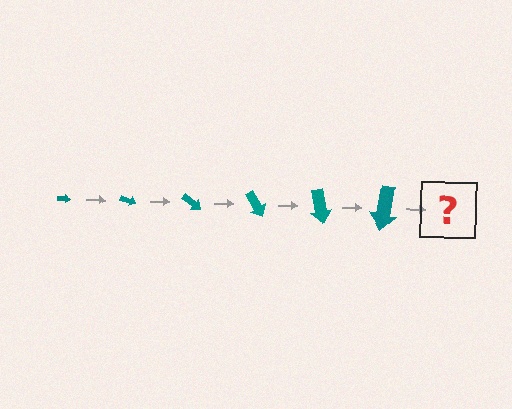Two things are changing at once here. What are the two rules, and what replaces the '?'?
The two rules are that the arrow grows larger each step and it rotates 20 degrees each step. The '?' should be an arrow, larger than the previous one and rotated 120 degrees from the start.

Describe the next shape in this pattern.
It should be an arrow, larger than the previous one and rotated 120 degrees from the start.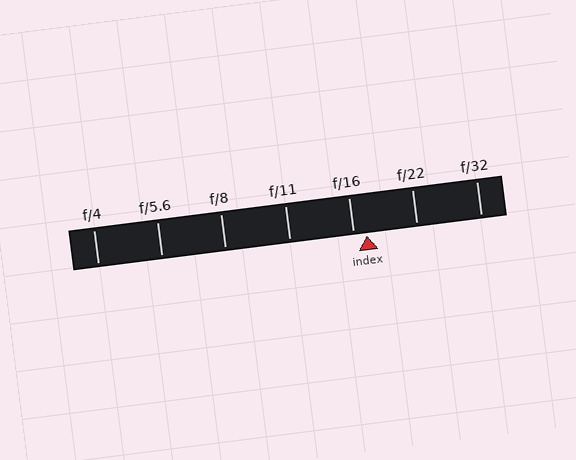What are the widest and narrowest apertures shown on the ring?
The widest aperture shown is f/4 and the narrowest is f/32.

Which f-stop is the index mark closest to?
The index mark is closest to f/16.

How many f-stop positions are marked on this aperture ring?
There are 7 f-stop positions marked.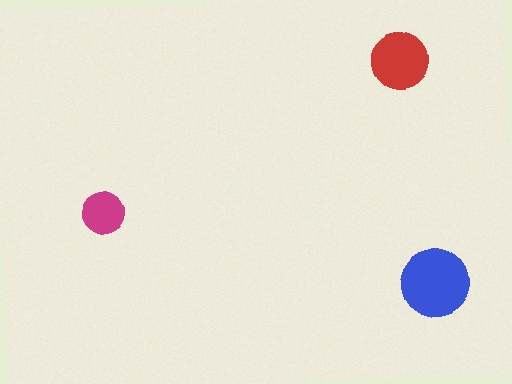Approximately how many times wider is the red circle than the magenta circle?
About 1.5 times wider.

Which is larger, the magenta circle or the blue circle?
The blue one.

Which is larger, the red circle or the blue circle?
The blue one.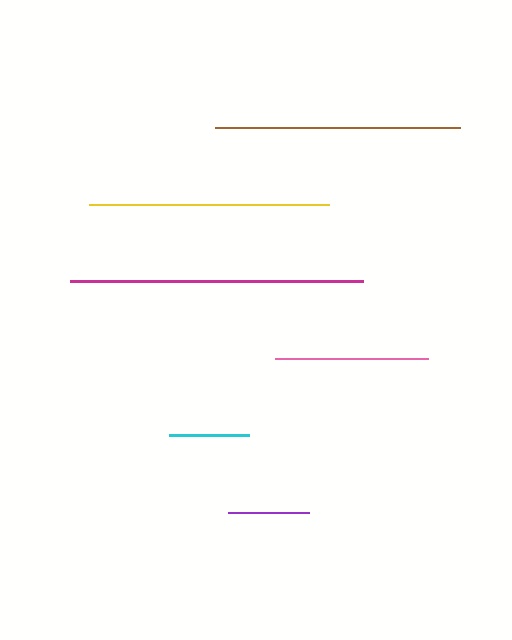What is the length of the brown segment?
The brown segment is approximately 245 pixels long.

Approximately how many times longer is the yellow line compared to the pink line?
The yellow line is approximately 1.6 times the length of the pink line.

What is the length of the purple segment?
The purple segment is approximately 81 pixels long.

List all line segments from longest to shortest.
From longest to shortest: magenta, brown, yellow, pink, purple, cyan.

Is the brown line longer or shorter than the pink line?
The brown line is longer than the pink line.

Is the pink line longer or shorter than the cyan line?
The pink line is longer than the cyan line.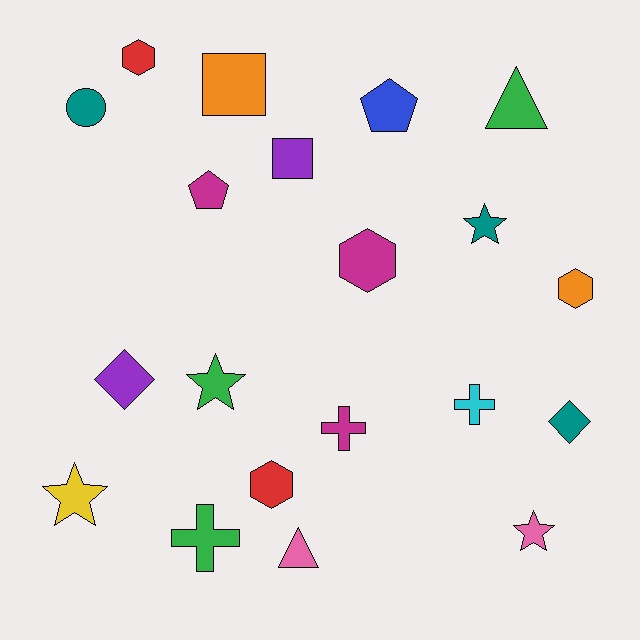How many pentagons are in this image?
There are 2 pentagons.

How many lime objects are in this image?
There are no lime objects.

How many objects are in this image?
There are 20 objects.